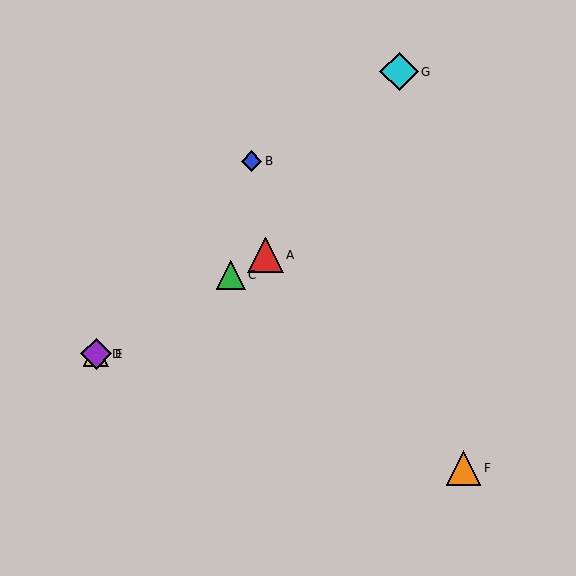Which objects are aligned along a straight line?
Objects A, C, D, E are aligned along a straight line.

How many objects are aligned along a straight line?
4 objects (A, C, D, E) are aligned along a straight line.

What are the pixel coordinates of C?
Object C is at (231, 275).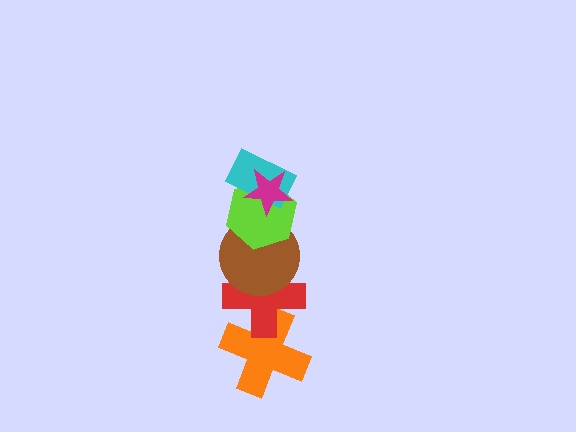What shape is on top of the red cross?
The brown circle is on top of the red cross.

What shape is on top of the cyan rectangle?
The magenta star is on top of the cyan rectangle.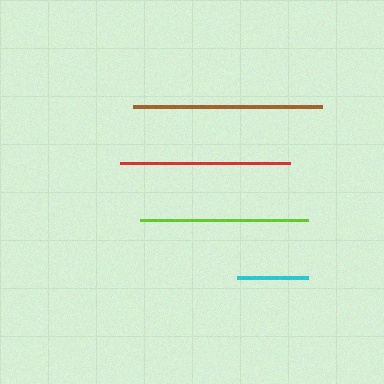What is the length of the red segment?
The red segment is approximately 170 pixels long.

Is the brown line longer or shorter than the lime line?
The brown line is longer than the lime line.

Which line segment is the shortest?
The cyan line is the shortest at approximately 71 pixels.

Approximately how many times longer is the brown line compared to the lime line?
The brown line is approximately 1.1 times the length of the lime line.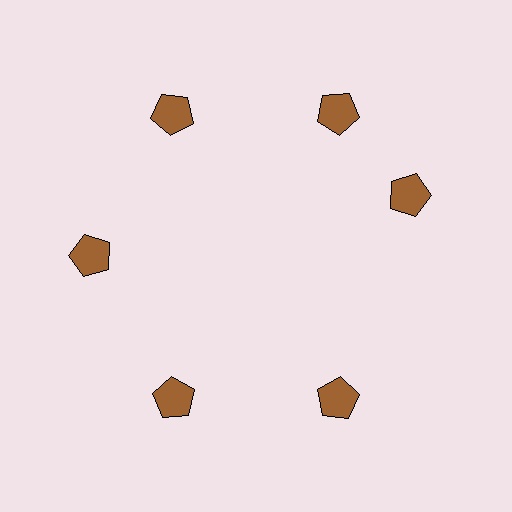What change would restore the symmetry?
The symmetry would be restored by rotating it back into even spacing with its neighbors so that all 6 pentagons sit at equal angles and equal distance from the center.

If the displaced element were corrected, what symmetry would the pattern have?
It would have 6-fold rotational symmetry — the pattern would map onto itself every 60 degrees.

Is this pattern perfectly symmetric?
No. The 6 brown pentagons are arranged in a ring, but one element near the 3 o'clock position is rotated out of alignment along the ring, breaking the 6-fold rotational symmetry.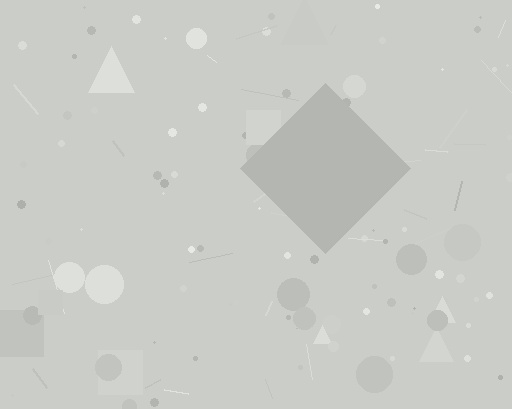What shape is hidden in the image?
A diamond is hidden in the image.